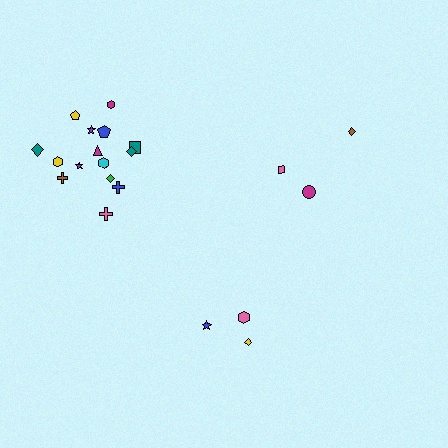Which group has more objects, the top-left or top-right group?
The top-left group.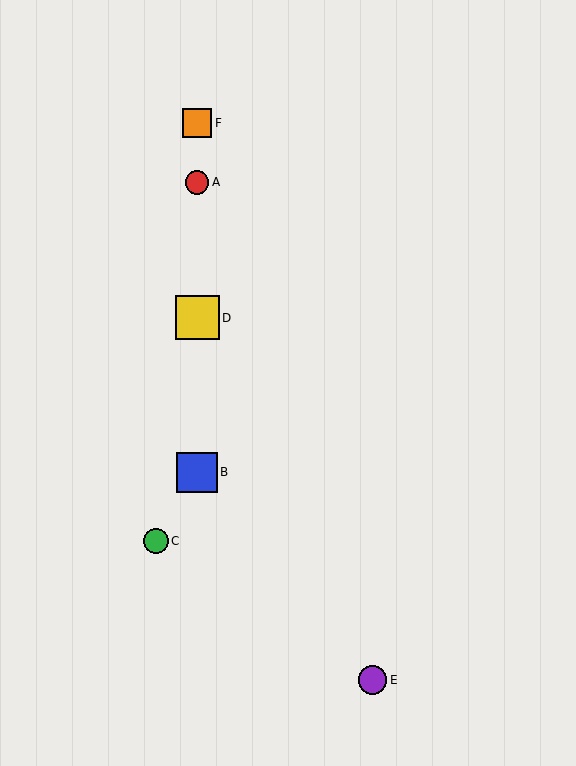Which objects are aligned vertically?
Objects A, B, D, F are aligned vertically.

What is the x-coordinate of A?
Object A is at x≈197.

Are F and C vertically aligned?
No, F is at x≈197 and C is at x≈156.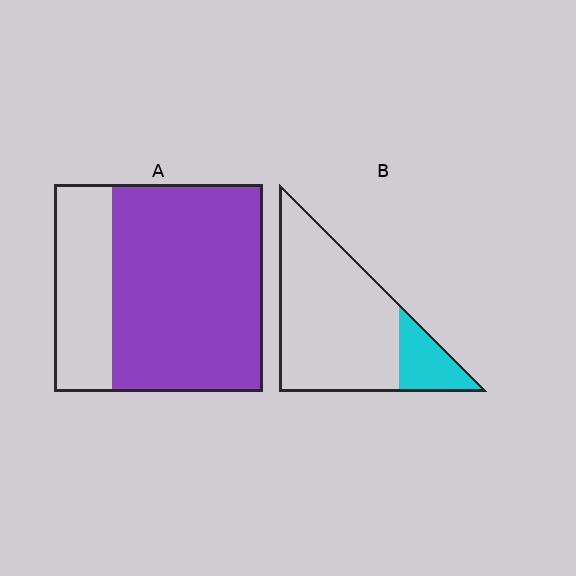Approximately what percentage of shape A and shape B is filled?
A is approximately 70% and B is approximately 20%.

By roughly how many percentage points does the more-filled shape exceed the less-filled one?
By roughly 55 percentage points (A over B).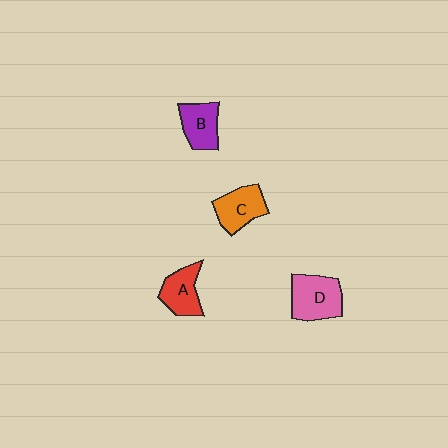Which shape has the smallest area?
Shape A (red).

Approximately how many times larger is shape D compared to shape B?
Approximately 1.3 times.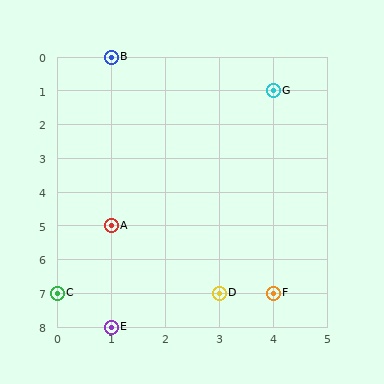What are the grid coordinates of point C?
Point C is at grid coordinates (0, 7).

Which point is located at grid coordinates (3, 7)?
Point D is at (3, 7).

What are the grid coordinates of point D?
Point D is at grid coordinates (3, 7).